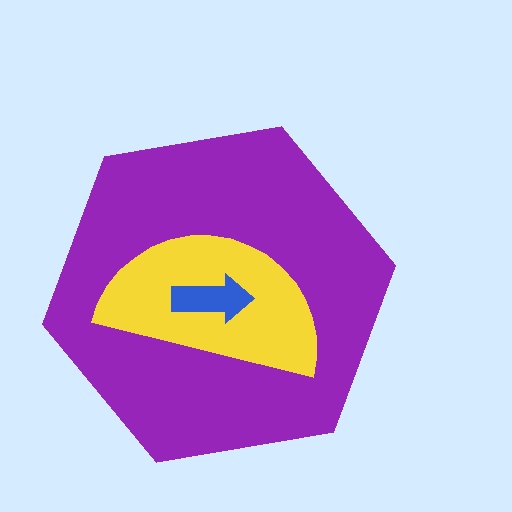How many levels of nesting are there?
3.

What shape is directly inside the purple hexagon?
The yellow semicircle.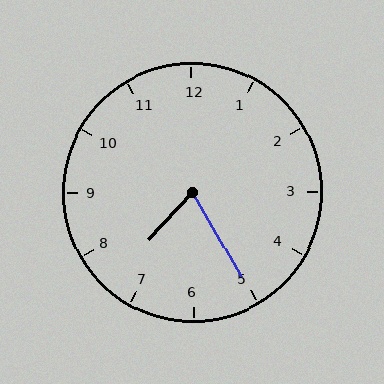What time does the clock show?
7:25.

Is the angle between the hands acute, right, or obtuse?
It is acute.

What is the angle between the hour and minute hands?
Approximately 72 degrees.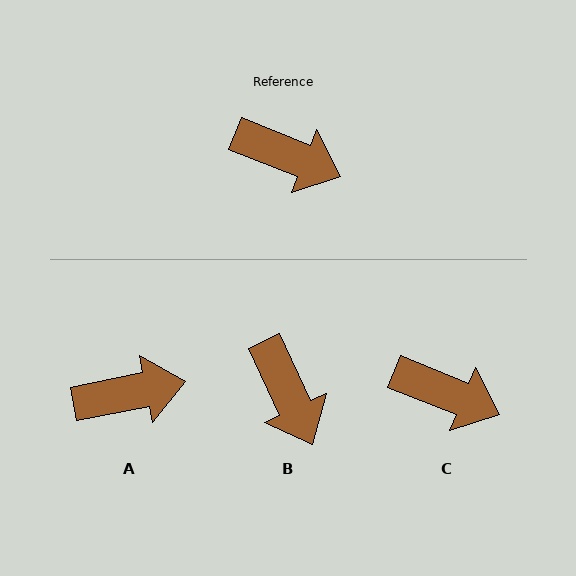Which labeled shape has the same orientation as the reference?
C.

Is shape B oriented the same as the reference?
No, it is off by about 43 degrees.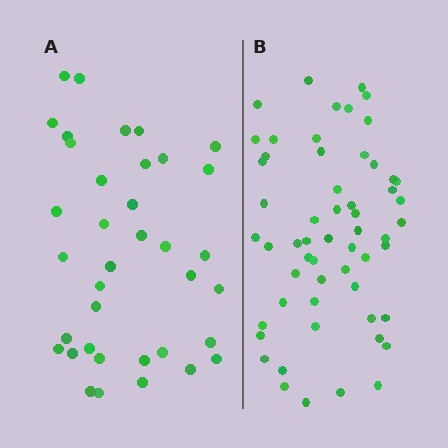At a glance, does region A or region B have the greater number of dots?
Region B (the right region) has more dots.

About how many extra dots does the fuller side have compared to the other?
Region B has approximately 20 more dots than region A.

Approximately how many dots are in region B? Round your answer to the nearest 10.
About 60 dots. (The exact count is 57, which rounds to 60.)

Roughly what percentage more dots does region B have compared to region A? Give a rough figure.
About 55% more.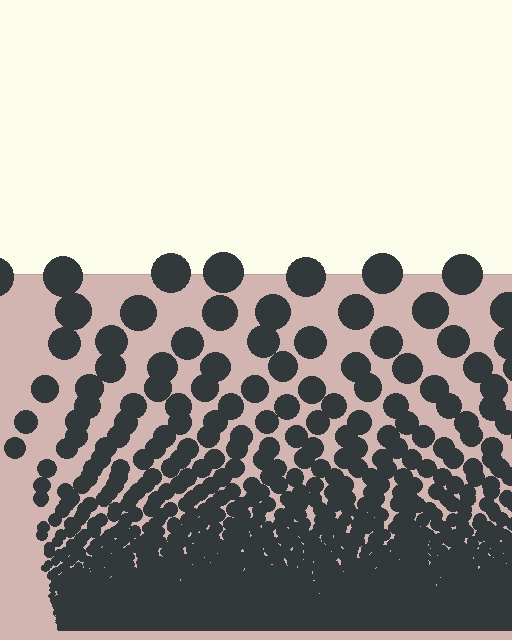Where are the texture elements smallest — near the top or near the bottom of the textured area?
Near the bottom.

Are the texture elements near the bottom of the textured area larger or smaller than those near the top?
Smaller. The gradient is inverted — elements near the bottom are smaller and denser.